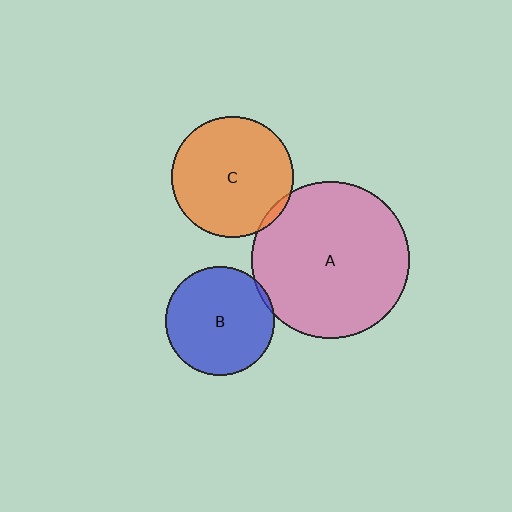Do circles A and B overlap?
Yes.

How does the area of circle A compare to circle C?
Approximately 1.7 times.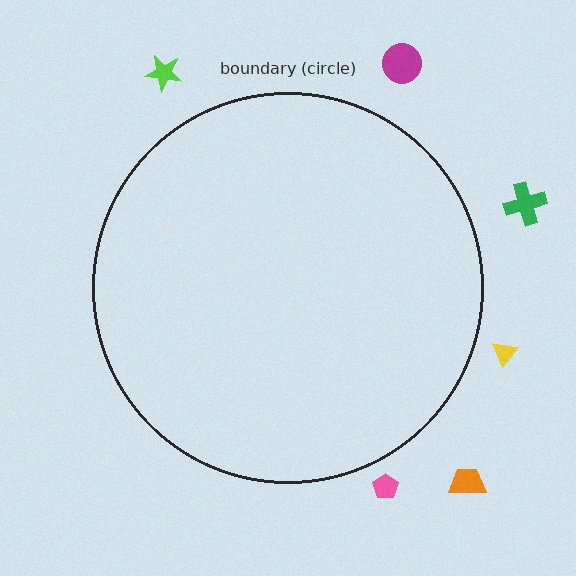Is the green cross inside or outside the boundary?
Outside.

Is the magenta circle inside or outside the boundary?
Outside.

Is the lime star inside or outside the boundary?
Outside.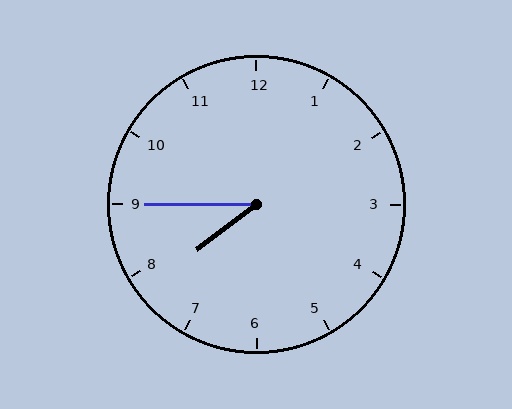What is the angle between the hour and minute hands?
Approximately 38 degrees.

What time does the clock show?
7:45.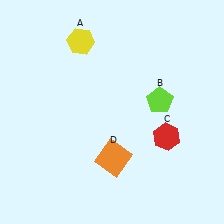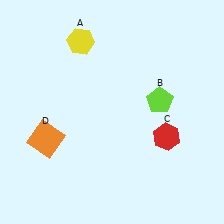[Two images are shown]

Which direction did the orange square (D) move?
The orange square (D) moved left.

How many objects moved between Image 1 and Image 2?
1 object moved between the two images.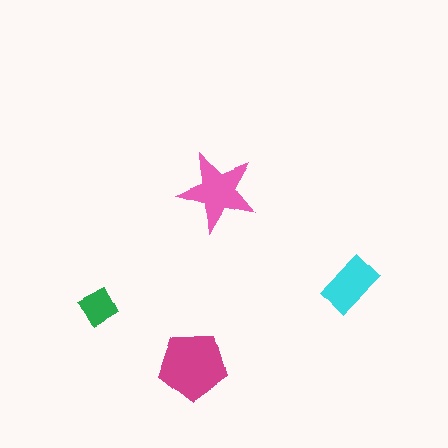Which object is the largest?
The magenta pentagon.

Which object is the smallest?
The green diamond.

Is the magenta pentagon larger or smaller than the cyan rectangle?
Larger.